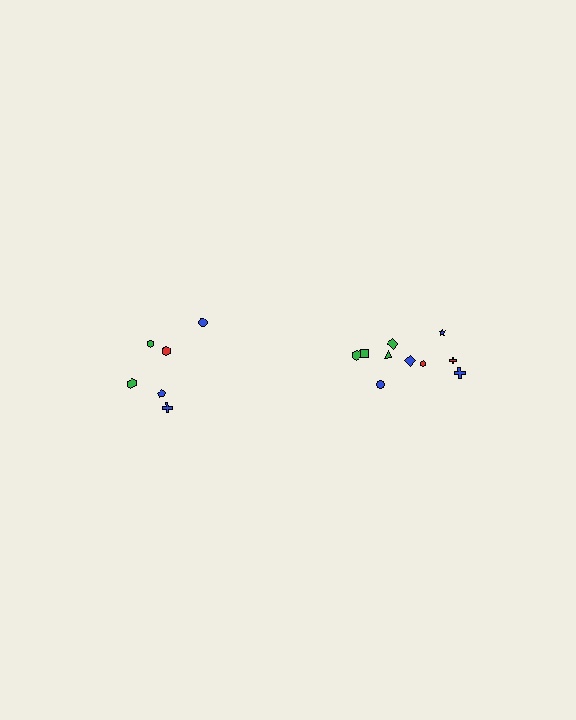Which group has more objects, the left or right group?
The right group.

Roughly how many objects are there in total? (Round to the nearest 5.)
Roughly 15 objects in total.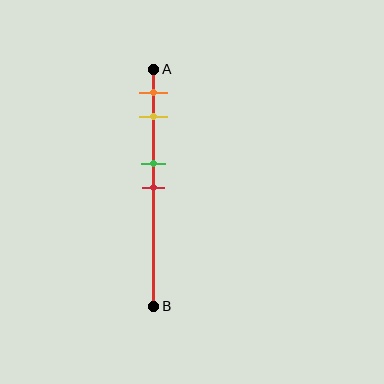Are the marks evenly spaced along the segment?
No, the marks are not evenly spaced.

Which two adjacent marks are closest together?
The green and red marks are the closest adjacent pair.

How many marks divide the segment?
There are 4 marks dividing the segment.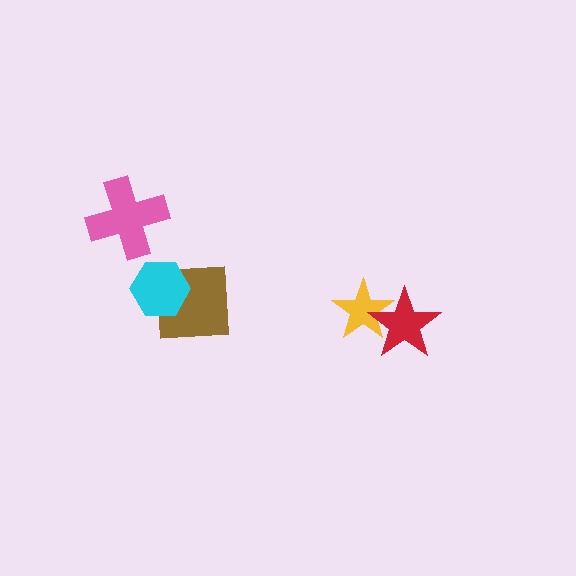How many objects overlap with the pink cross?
0 objects overlap with the pink cross.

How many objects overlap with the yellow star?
1 object overlaps with the yellow star.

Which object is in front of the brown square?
The cyan hexagon is in front of the brown square.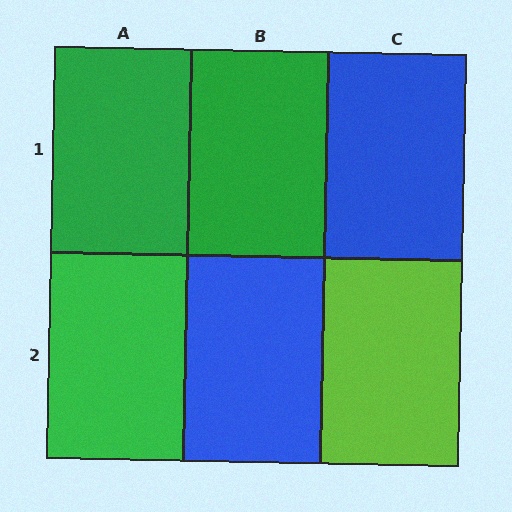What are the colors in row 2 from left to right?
Green, blue, lime.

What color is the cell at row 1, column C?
Blue.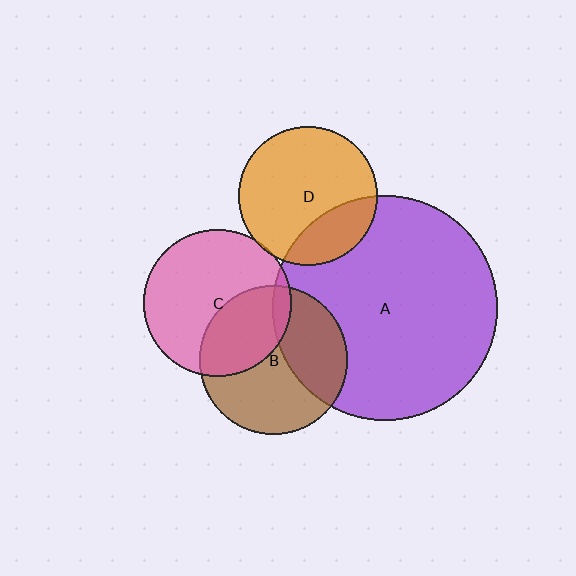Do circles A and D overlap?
Yes.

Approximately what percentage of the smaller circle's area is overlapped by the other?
Approximately 25%.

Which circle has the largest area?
Circle A (purple).